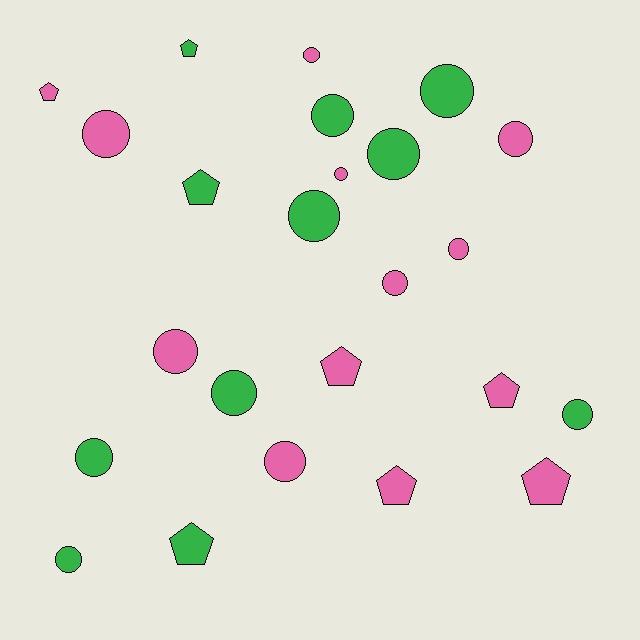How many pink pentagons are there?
There are 5 pink pentagons.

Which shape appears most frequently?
Circle, with 16 objects.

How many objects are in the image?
There are 24 objects.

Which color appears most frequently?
Pink, with 13 objects.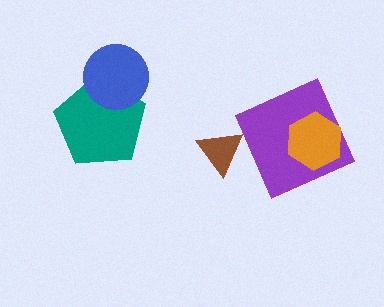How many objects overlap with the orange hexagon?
1 object overlaps with the orange hexagon.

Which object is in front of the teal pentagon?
The blue circle is in front of the teal pentagon.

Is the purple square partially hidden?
Yes, it is partially covered by another shape.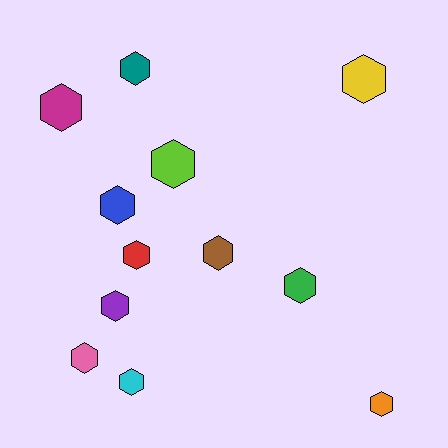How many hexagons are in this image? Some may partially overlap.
There are 12 hexagons.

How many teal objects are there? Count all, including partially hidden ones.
There is 1 teal object.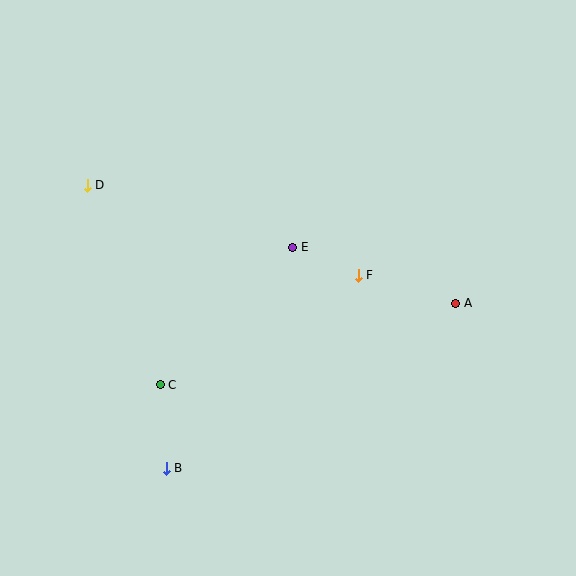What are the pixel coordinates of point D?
Point D is at (87, 185).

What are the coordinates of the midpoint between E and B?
The midpoint between E and B is at (229, 358).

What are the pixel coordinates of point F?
Point F is at (358, 275).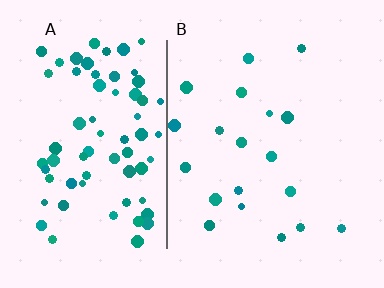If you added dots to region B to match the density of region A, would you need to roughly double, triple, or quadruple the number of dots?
Approximately quadruple.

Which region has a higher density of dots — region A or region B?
A (the left).